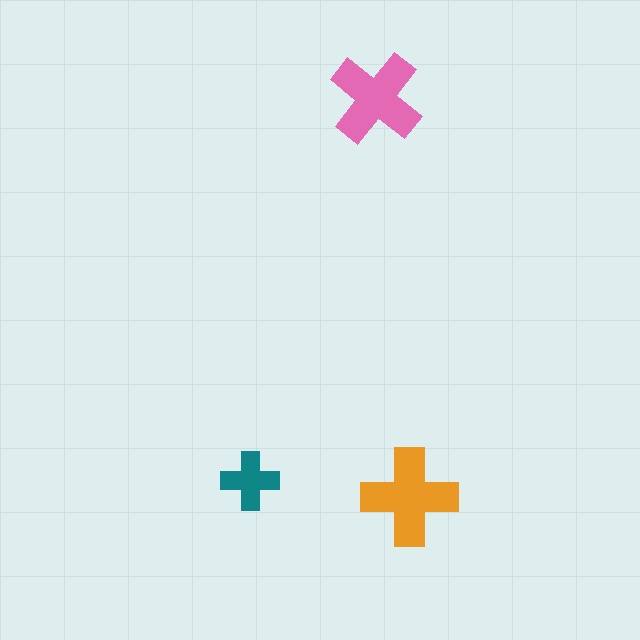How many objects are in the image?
There are 3 objects in the image.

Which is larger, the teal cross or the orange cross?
The orange one.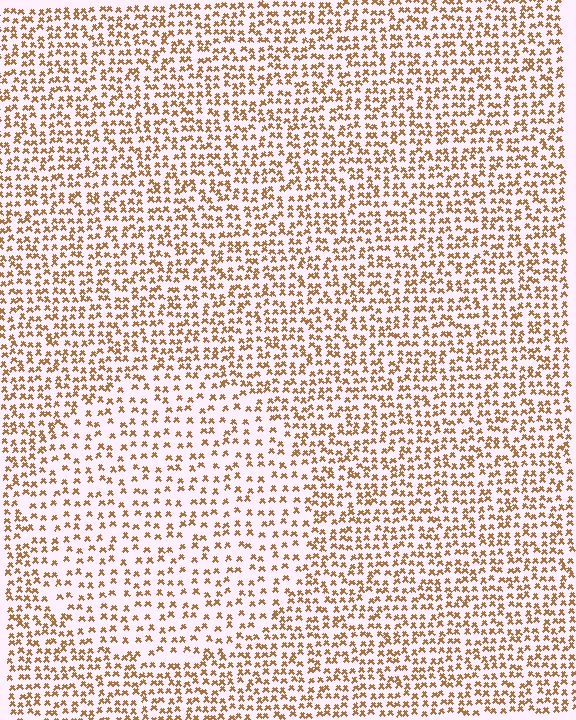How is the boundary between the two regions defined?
The boundary is defined by a change in element density (approximately 1.7x ratio). All elements are the same color, size, and shape.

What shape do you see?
I see a circle.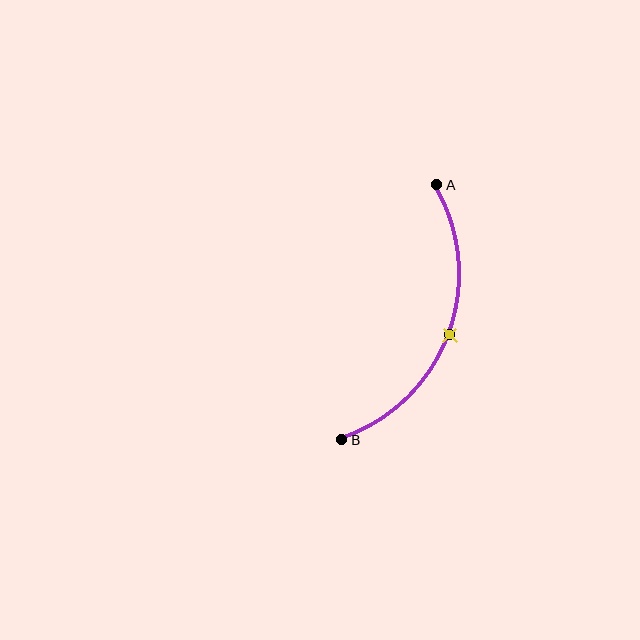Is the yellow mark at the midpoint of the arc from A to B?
Yes. The yellow mark lies on the arc at equal arc-length from both A and B — it is the arc midpoint.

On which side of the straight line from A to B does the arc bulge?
The arc bulges to the right of the straight line connecting A and B.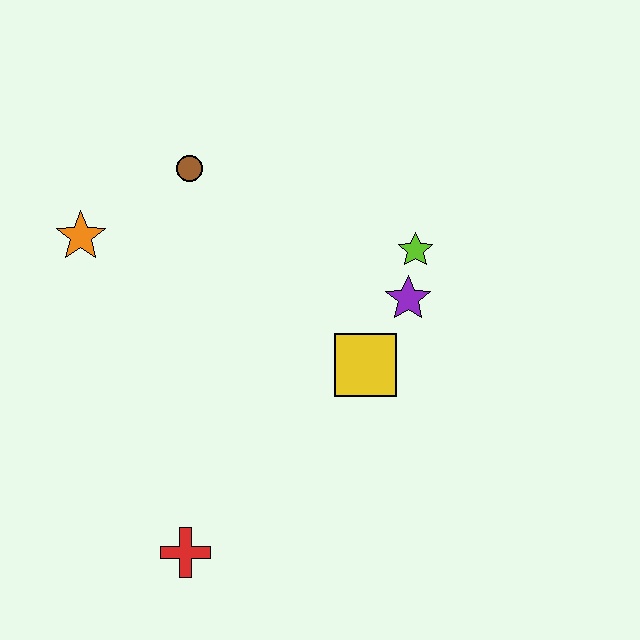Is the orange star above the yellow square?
Yes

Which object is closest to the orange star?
The brown circle is closest to the orange star.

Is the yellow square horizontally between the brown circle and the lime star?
Yes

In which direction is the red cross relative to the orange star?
The red cross is below the orange star.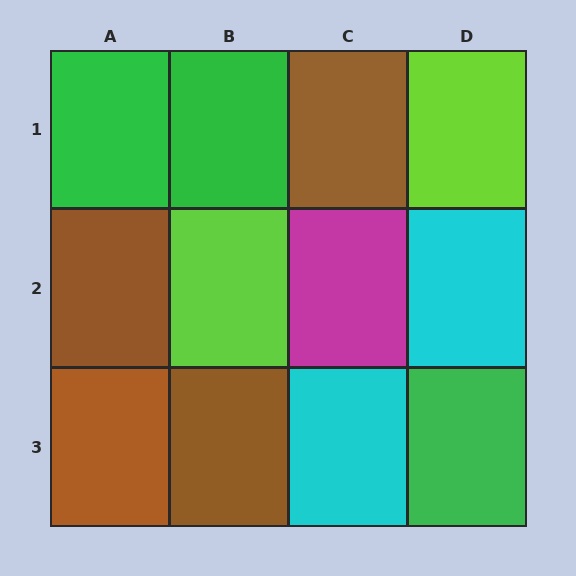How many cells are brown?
4 cells are brown.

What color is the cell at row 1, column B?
Green.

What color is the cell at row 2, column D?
Cyan.